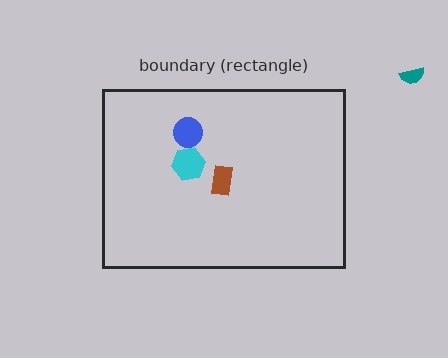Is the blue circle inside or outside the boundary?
Inside.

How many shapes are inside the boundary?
3 inside, 1 outside.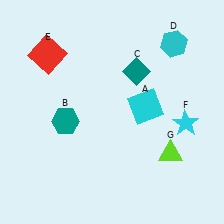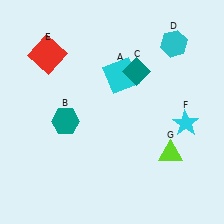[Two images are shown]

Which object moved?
The cyan square (A) moved up.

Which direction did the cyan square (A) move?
The cyan square (A) moved up.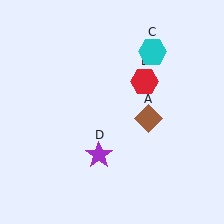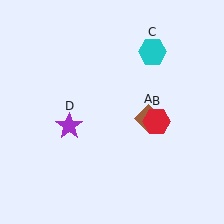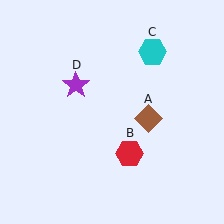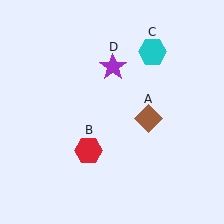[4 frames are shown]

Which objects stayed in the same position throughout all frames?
Brown diamond (object A) and cyan hexagon (object C) remained stationary.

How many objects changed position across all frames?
2 objects changed position: red hexagon (object B), purple star (object D).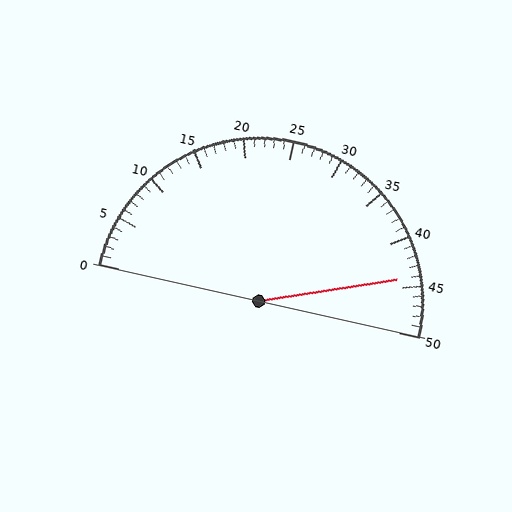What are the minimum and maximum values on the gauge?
The gauge ranges from 0 to 50.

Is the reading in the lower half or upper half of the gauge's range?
The reading is in the upper half of the range (0 to 50).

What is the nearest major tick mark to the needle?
The nearest major tick mark is 45.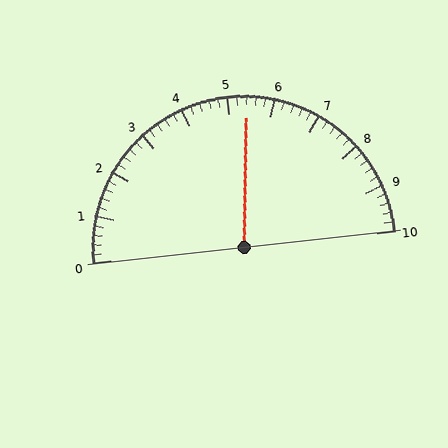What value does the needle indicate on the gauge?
The needle indicates approximately 5.4.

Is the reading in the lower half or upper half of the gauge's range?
The reading is in the upper half of the range (0 to 10).